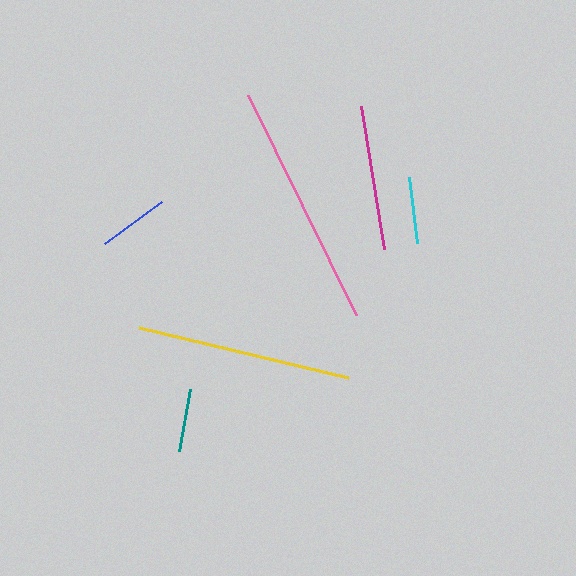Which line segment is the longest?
The pink line is the longest at approximately 245 pixels.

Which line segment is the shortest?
The teal line is the shortest at approximately 63 pixels.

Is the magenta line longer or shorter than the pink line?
The pink line is longer than the magenta line.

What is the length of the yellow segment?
The yellow segment is approximately 215 pixels long.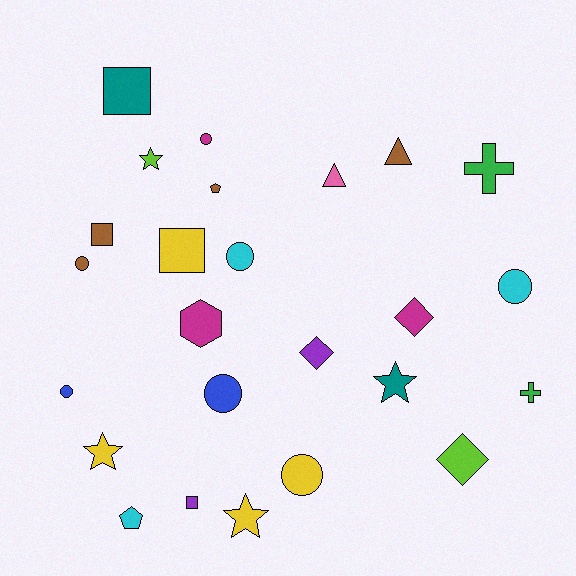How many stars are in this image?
There are 4 stars.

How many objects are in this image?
There are 25 objects.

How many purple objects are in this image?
There are 2 purple objects.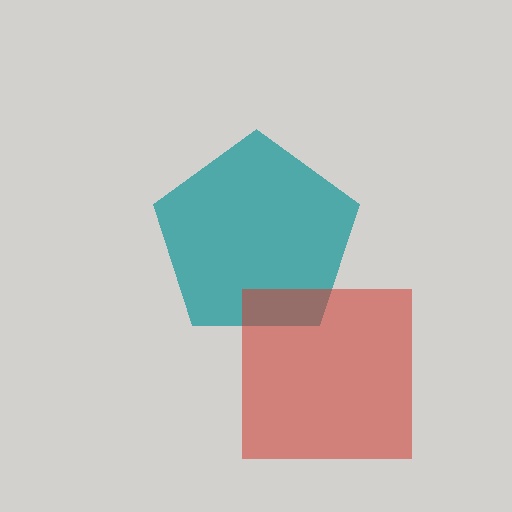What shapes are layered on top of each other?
The layered shapes are: a teal pentagon, a red square.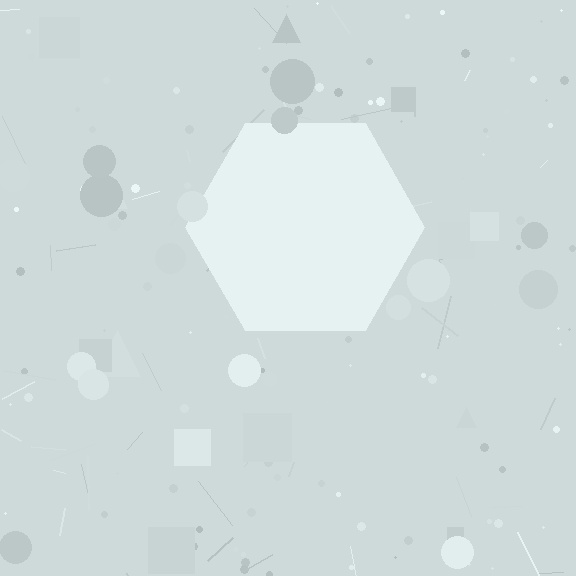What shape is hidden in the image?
A hexagon is hidden in the image.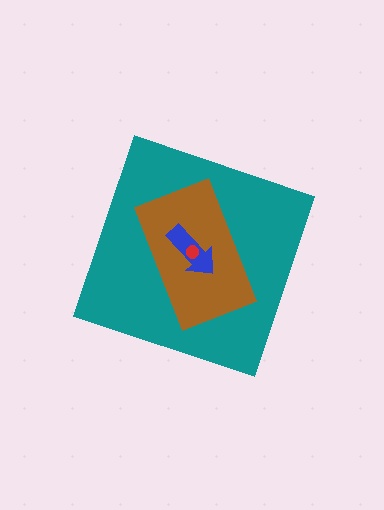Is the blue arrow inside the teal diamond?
Yes.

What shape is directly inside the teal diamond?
The brown rectangle.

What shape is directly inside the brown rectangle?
The blue arrow.